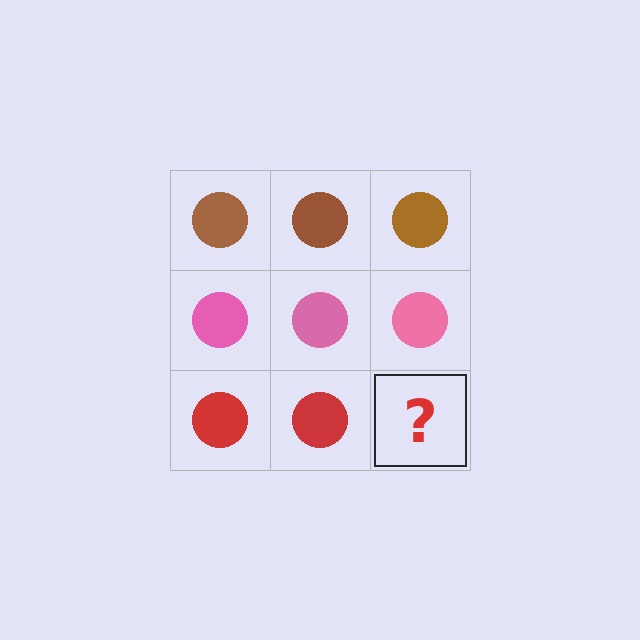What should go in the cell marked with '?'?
The missing cell should contain a red circle.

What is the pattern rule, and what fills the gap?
The rule is that each row has a consistent color. The gap should be filled with a red circle.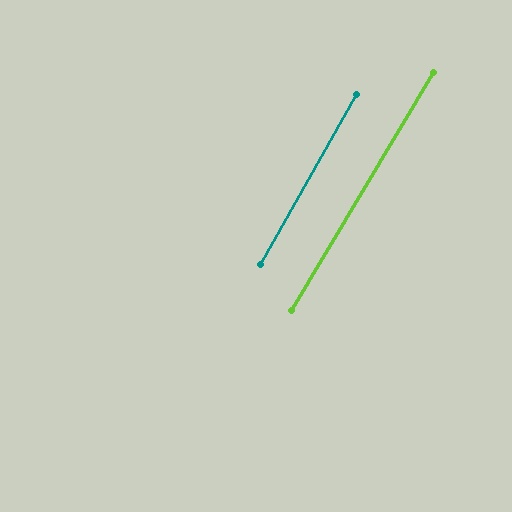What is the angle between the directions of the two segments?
Approximately 1 degree.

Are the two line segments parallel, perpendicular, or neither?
Parallel — their directions differ by only 1.5°.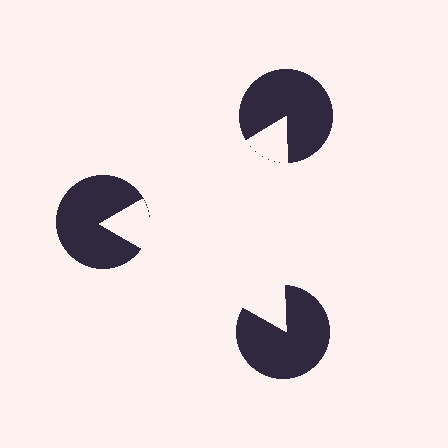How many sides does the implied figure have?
3 sides.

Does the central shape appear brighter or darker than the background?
It typically appears slightly brighter than the background, even though no actual brightness change is drawn.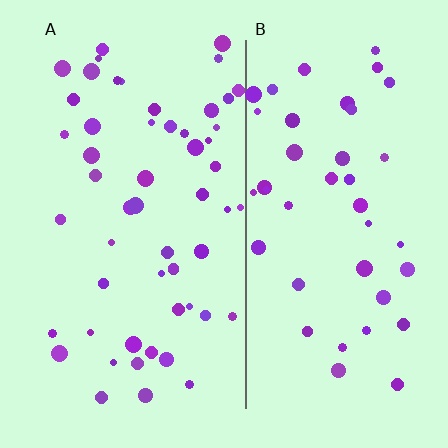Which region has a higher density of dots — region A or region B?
A (the left).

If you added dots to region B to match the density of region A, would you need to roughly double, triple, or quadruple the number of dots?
Approximately double.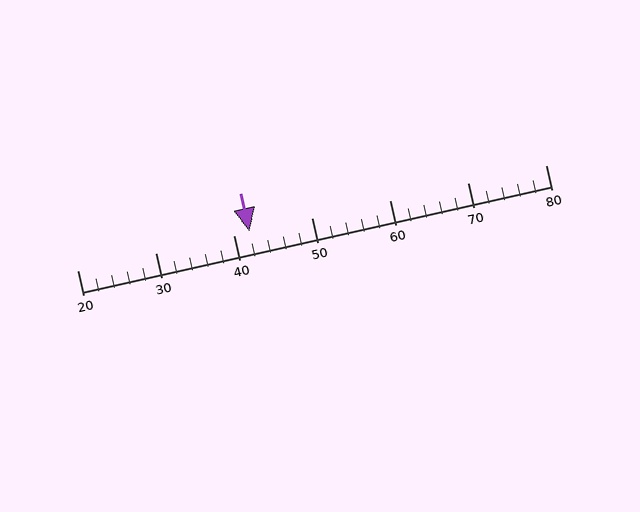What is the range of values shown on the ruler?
The ruler shows values from 20 to 80.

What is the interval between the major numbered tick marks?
The major tick marks are spaced 10 units apart.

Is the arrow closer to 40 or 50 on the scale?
The arrow is closer to 40.